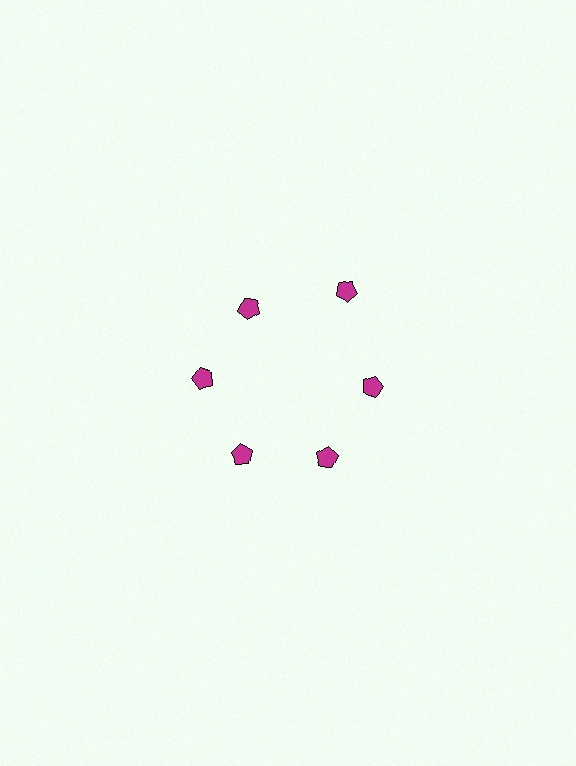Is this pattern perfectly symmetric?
No. The 6 magenta pentagons are arranged in a ring, but one element near the 1 o'clock position is pushed outward from the center, breaking the 6-fold rotational symmetry.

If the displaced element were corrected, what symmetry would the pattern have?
It would have 6-fold rotational symmetry — the pattern would map onto itself every 60 degrees.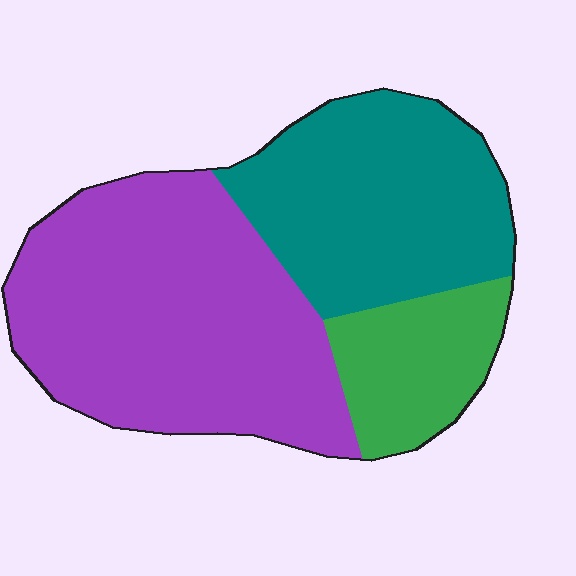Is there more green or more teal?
Teal.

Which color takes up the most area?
Purple, at roughly 50%.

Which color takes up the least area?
Green, at roughly 15%.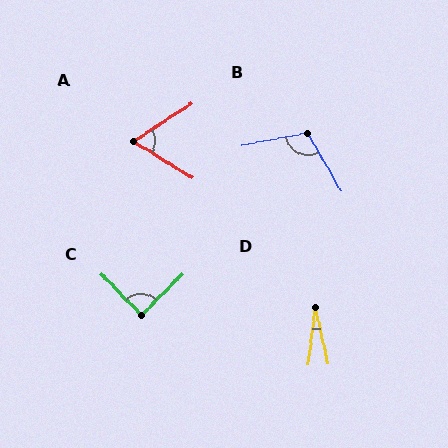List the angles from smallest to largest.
D (19°), A (64°), C (89°), B (109°).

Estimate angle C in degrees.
Approximately 89 degrees.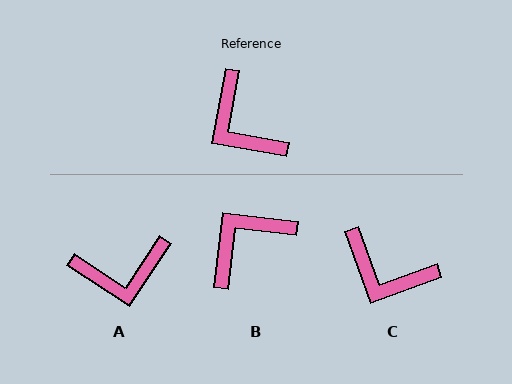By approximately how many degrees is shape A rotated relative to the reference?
Approximately 67 degrees counter-clockwise.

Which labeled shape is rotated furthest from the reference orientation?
B, about 87 degrees away.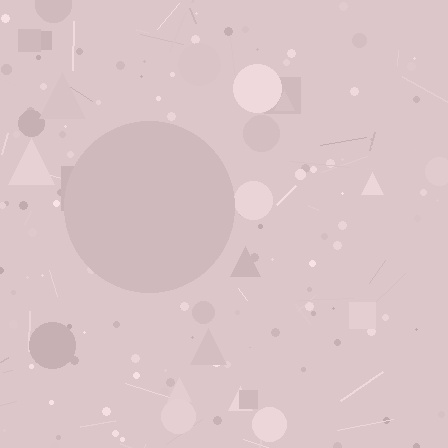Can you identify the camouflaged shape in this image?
The camouflaged shape is a circle.